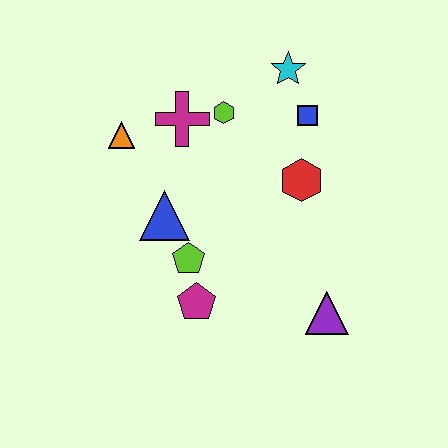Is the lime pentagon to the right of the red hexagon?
No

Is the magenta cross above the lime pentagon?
Yes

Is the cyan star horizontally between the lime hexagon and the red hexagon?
Yes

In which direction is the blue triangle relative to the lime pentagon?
The blue triangle is above the lime pentagon.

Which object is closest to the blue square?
The cyan star is closest to the blue square.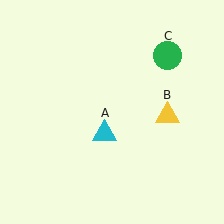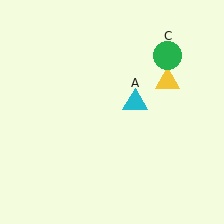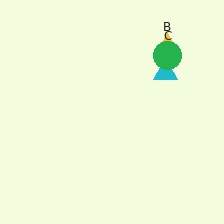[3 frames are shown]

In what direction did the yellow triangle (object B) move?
The yellow triangle (object B) moved up.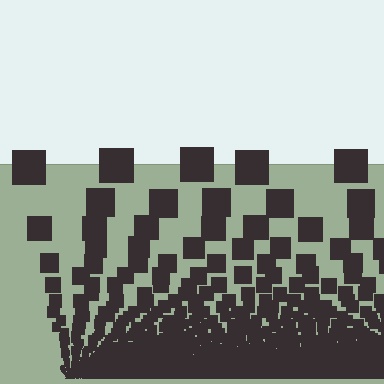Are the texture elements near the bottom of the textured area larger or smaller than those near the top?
Smaller. The gradient is inverted — elements near the bottom are smaller and denser.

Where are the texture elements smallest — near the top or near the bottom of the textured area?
Near the bottom.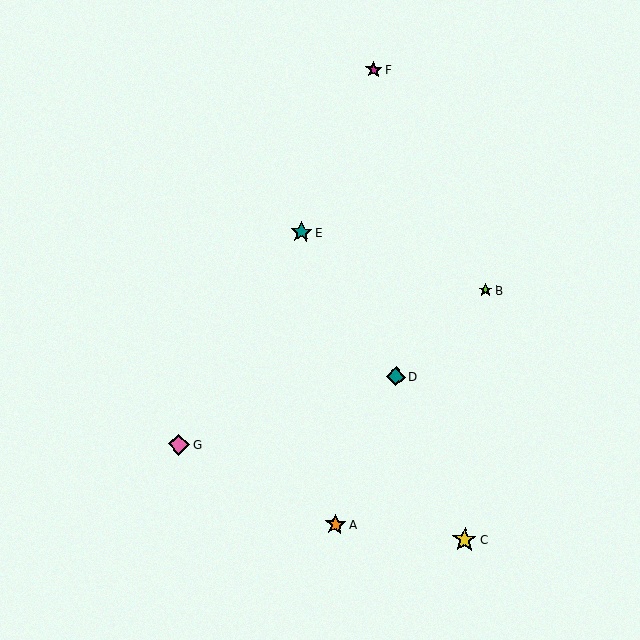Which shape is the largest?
The yellow star (labeled C) is the largest.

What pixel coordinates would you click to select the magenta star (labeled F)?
Click at (374, 70) to select the magenta star F.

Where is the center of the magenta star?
The center of the magenta star is at (374, 70).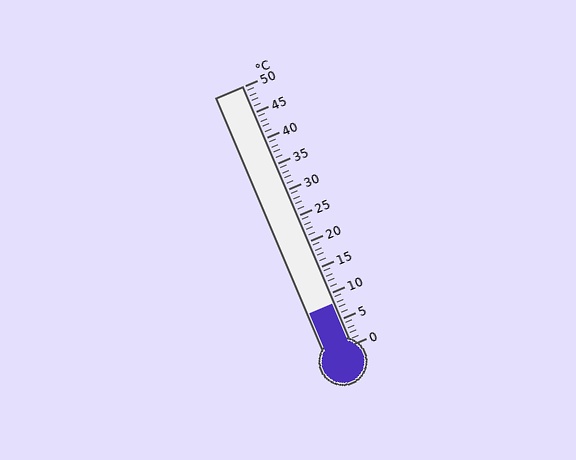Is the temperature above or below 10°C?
The temperature is below 10°C.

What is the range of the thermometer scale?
The thermometer scale ranges from 0°C to 50°C.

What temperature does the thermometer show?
The thermometer shows approximately 8°C.